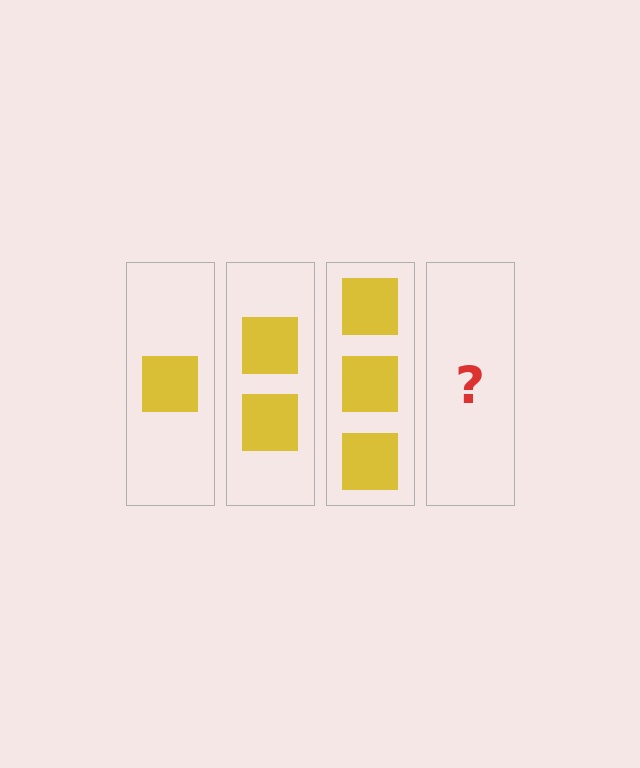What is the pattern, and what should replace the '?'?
The pattern is that each step adds one more square. The '?' should be 4 squares.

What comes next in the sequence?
The next element should be 4 squares.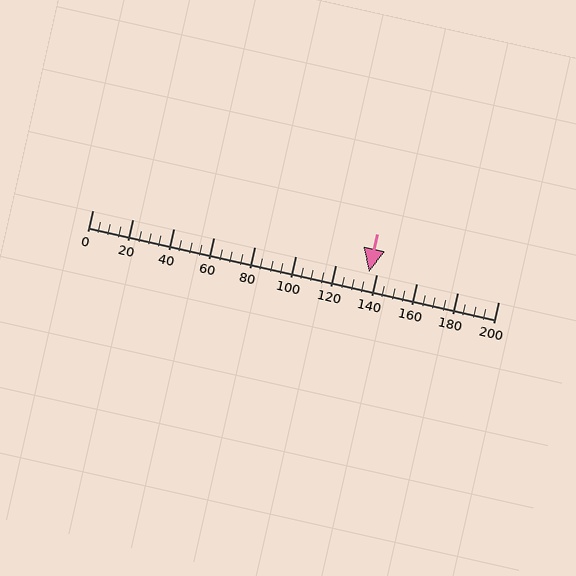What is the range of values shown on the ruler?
The ruler shows values from 0 to 200.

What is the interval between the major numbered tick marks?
The major tick marks are spaced 20 units apart.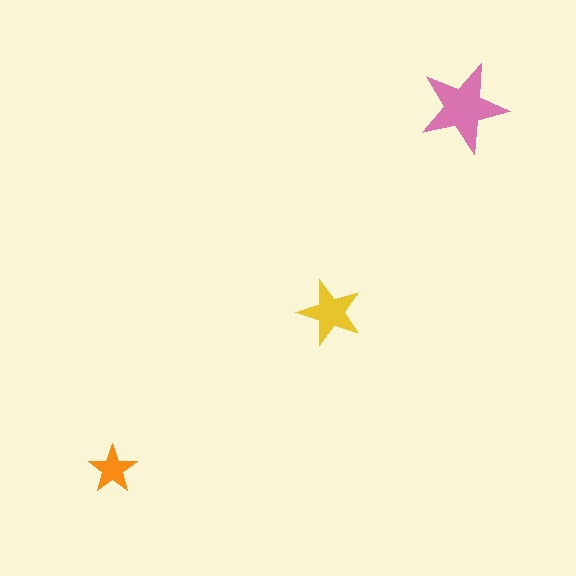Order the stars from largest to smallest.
the pink one, the yellow one, the orange one.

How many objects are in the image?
There are 3 objects in the image.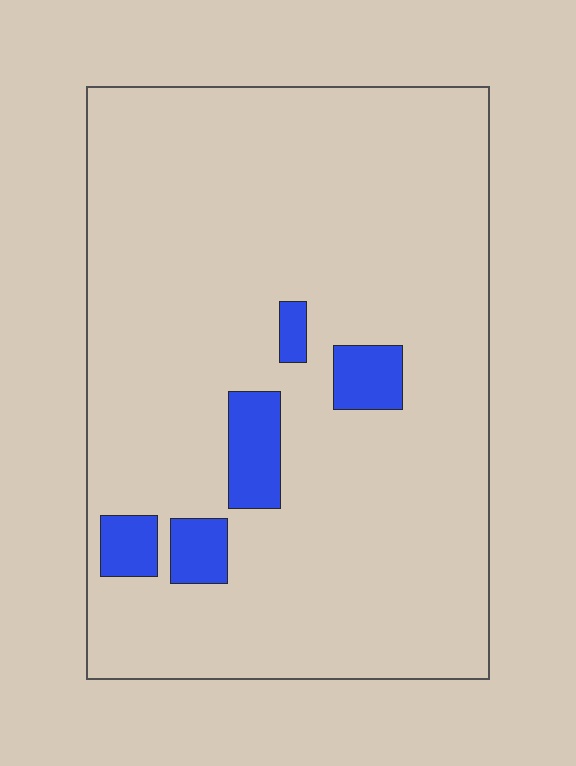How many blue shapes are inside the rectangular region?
5.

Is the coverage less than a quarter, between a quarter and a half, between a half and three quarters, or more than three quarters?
Less than a quarter.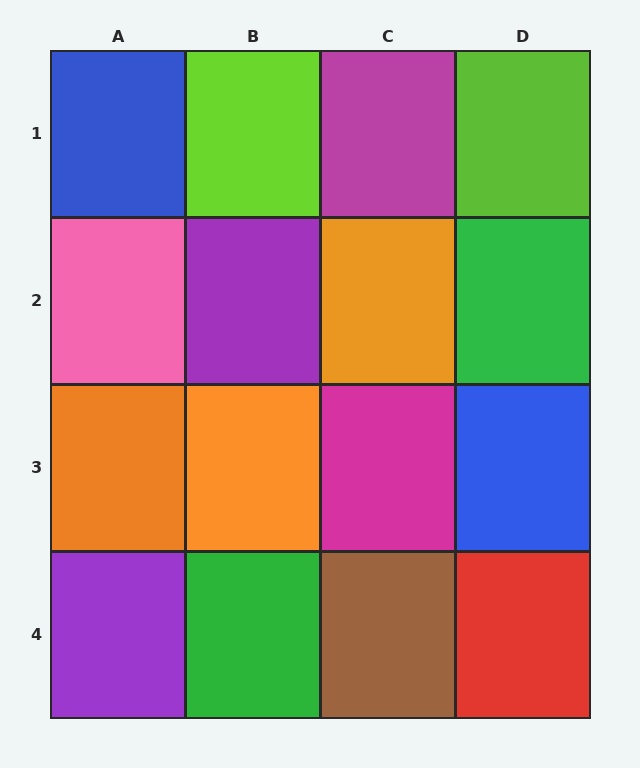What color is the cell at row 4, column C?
Brown.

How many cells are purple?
2 cells are purple.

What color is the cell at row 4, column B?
Green.